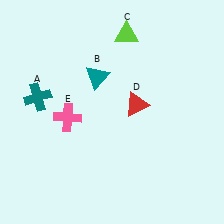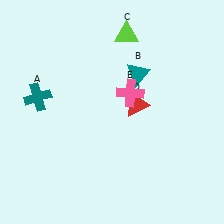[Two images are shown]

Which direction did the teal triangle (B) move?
The teal triangle (B) moved right.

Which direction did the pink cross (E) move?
The pink cross (E) moved right.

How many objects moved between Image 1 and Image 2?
2 objects moved between the two images.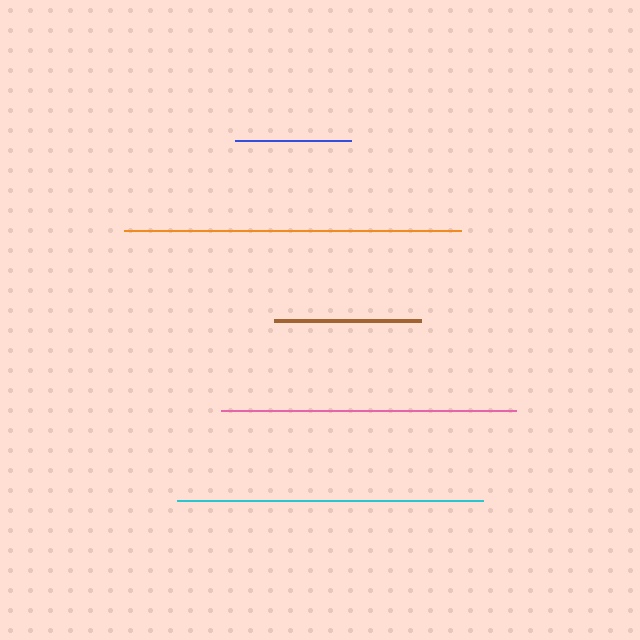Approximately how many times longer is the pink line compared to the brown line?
The pink line is approximately 2.0 times the length of the brown line.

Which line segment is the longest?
The orange line is the longest at approximately 337 pixels.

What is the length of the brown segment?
The brown segment is approximately 146 pixels long.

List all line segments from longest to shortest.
From longest to shortest: orange, cyan, pink, brown, blue.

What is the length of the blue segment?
The blue segment is approximately 115 pixels long.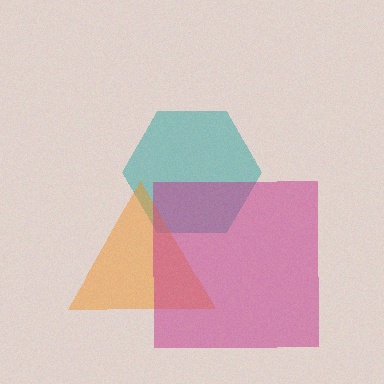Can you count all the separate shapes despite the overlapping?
Yes, there are 3 separate shapes.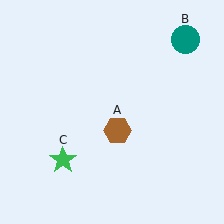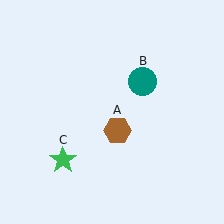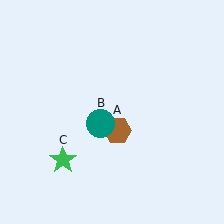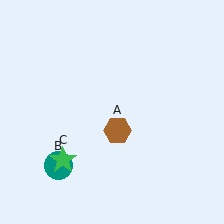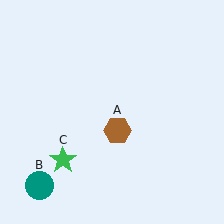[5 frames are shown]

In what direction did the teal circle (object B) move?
The teal circle (object B) moved down and to the left.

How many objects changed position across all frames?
1 object changed position: teal circle (object B).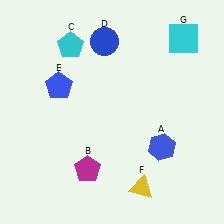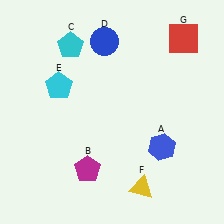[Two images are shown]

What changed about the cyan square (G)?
In Image 1, G is cyan. In Image 2, it changed to red.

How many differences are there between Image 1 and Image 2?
There are 2 differences between the two images.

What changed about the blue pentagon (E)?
In Image 1, E is blue. In Image 2, it changed to cyan.